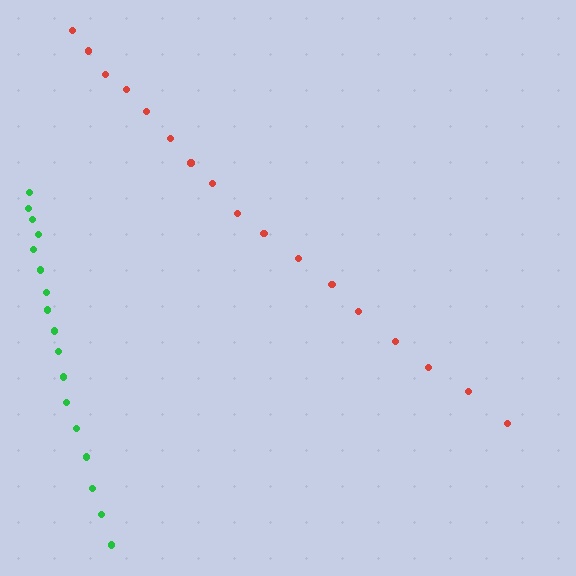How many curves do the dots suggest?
There are 2 distinct paths.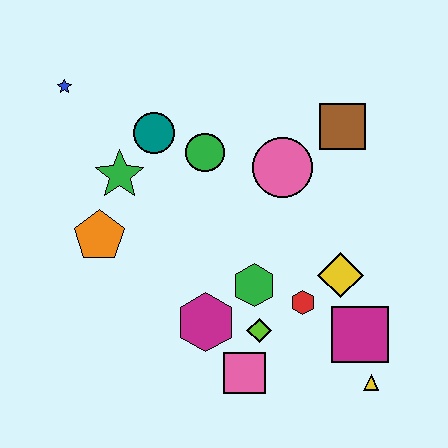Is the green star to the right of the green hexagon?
No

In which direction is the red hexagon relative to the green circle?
The red hexagon is below the green circle.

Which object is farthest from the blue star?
The yellow triangle is farthest from the blue star.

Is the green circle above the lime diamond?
Yes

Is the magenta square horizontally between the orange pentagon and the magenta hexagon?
No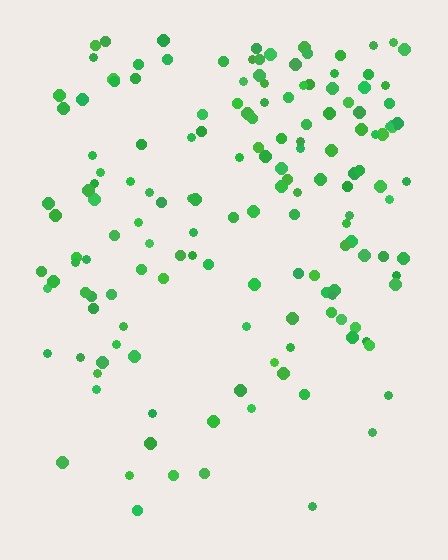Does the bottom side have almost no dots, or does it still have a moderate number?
Still a moderate number, just noticeably fewer than the top.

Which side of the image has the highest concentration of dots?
The top.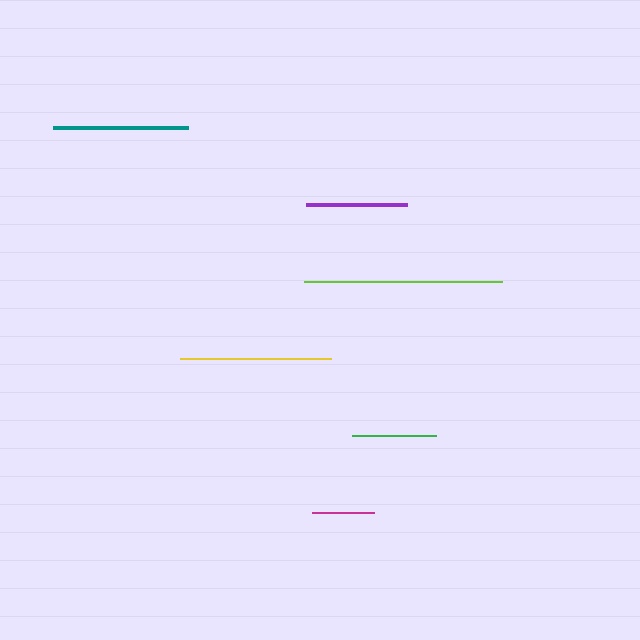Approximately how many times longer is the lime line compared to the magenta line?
The lime line is approximately 3.2 times the length of the magenta line.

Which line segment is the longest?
The lime line is the longest at approximately 198 pixels.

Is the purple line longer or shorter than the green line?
The purple line is longer than the green line.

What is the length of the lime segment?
The lime segment is approximately 198 pixels long.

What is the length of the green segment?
The green segment is approximately 84 pixels long.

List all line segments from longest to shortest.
From longest to shortest: lime, yellow, teal, purple, green, magenta.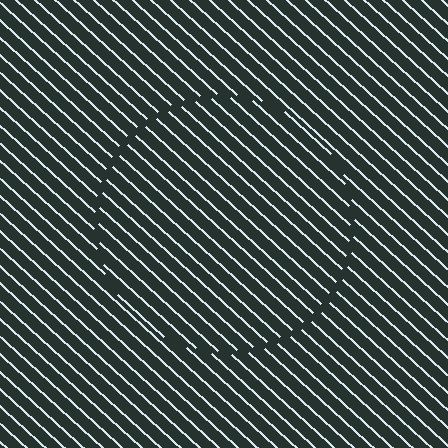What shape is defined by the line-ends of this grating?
An illusory circle. The interior of the shape contains the same grating, shifted by half a period — the contour is defined by the phase discontinuity where line-ends from the inner and outer gratings abut.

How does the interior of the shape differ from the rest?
The interior of the shape contains the same grating, shifted by half a period — the contour is defined by the phase discontinuity where line-ends from the inner and outer gratings abut.